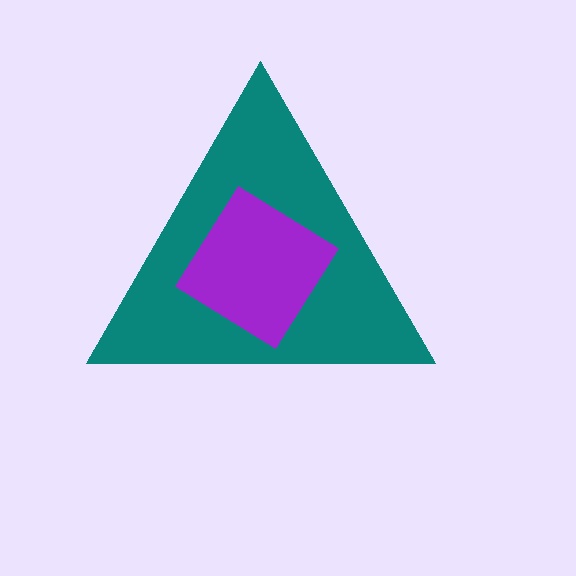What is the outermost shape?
The teal triangle.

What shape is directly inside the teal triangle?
The purple diamond.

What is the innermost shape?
The purple diamond.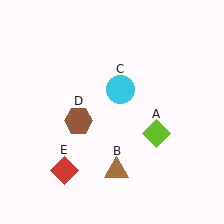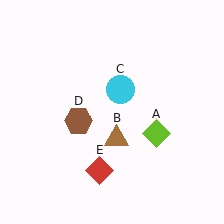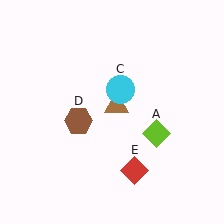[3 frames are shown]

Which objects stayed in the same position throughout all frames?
Lime diamond (object A) and cyan circle (object C) and brown hexagon (object D) remained stationary.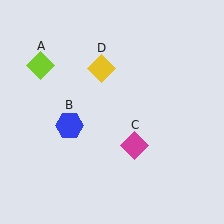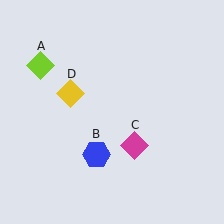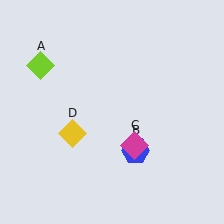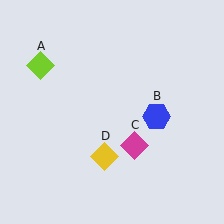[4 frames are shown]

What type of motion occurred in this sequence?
The blue hexagon (object B), yellow diamond (object D) rotated counterclockwise around the center of the scene.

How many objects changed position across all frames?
2 objects changed position: blue hexagon (object B), yellow diamond (object D).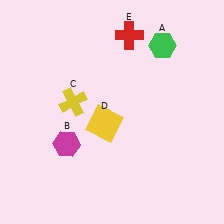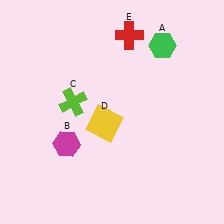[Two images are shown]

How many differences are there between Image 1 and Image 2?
There is 1 difference between the two images.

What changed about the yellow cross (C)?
In Image 1, C is yellow. In Image 2, it changed to lime.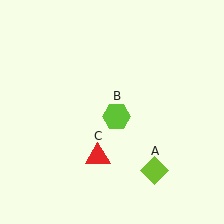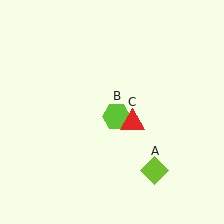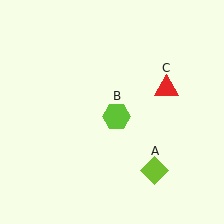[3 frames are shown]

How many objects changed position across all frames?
1 object changed position: red triangle (object C).